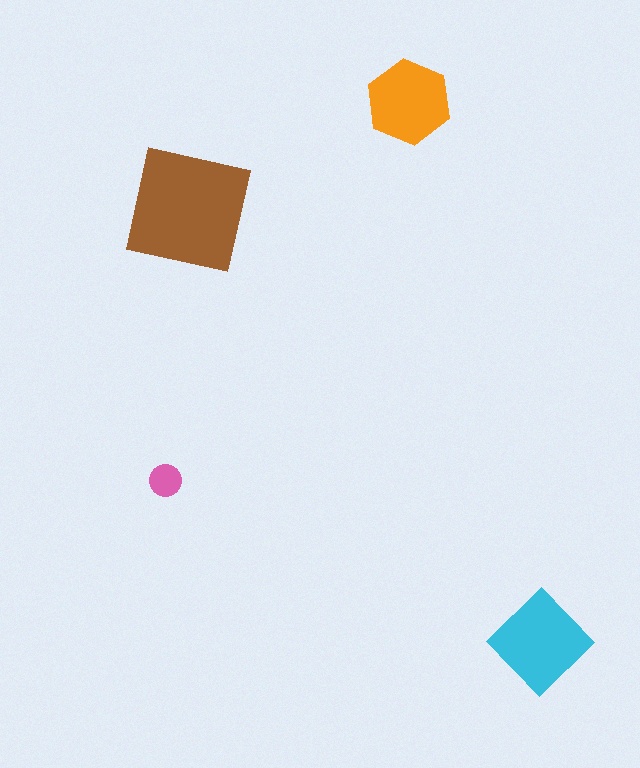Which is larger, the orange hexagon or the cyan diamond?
The cyan diamond.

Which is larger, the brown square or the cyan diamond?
The brown square.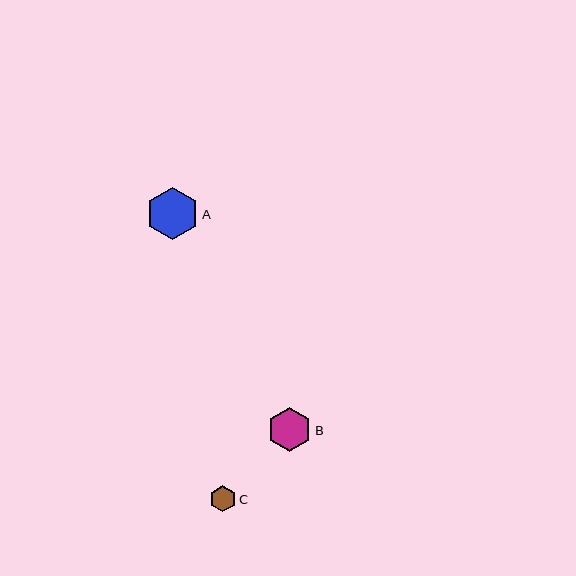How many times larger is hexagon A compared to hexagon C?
Hexagon A is approximately 2.1 times the size of hexagon C.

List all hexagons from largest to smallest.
From largest to smallest: A, B, C.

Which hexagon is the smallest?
Hexagon C is the smallest with a size of approximately 26 pixels.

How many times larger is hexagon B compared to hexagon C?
Hexagon B is approximately 1.7 times the size of hexagon C.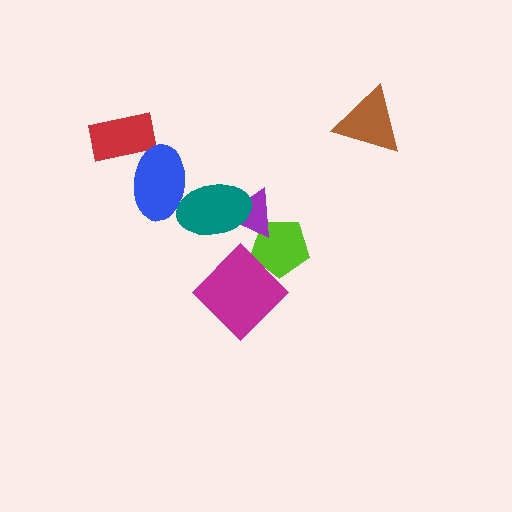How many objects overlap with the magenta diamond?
1 object overlaps with the magenta diamond.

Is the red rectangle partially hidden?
Yes, it is partially covered by another shape.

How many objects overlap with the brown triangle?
0 objects overlap with the brown triangle.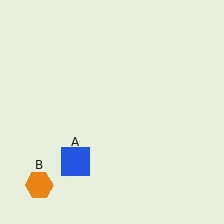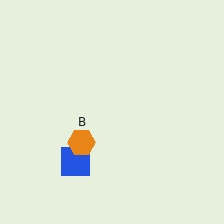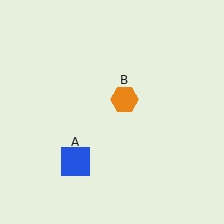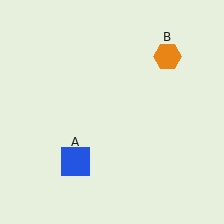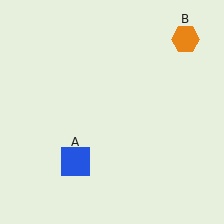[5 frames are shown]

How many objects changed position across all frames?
1 object changed position: orange hexagon (object B).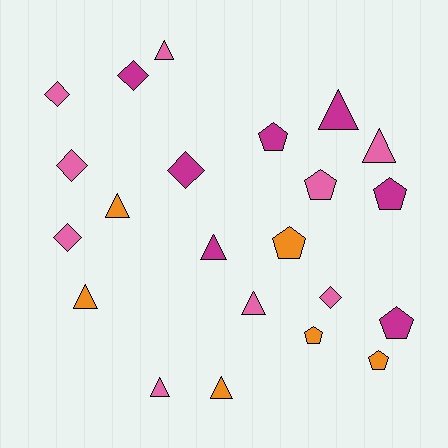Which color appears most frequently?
Pink, with 9 objects.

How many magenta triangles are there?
There are 2 magenta triangles.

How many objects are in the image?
There are 22 objects.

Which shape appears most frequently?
Triangle, with 9 objects.